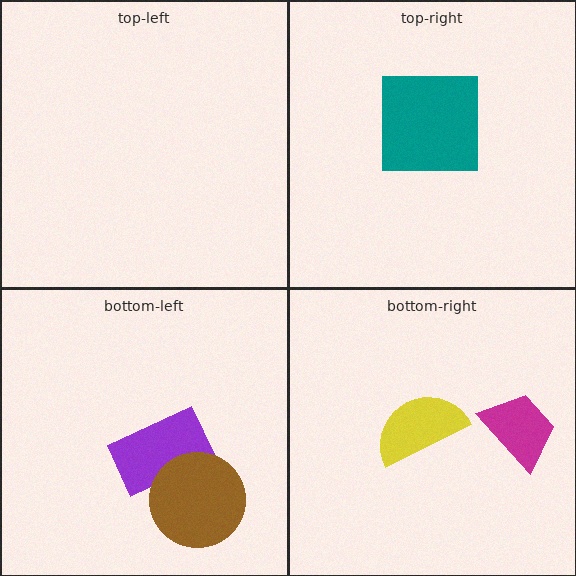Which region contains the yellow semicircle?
The bottom-right region.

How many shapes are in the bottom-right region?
2.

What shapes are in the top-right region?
The teal square.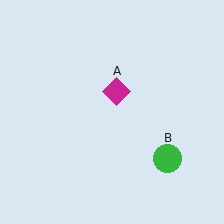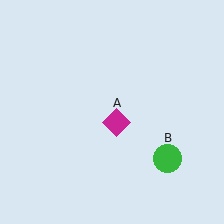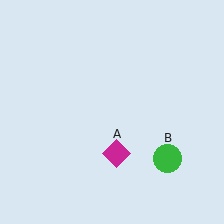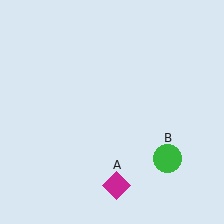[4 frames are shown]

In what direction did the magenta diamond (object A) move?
The magenta diamond (object A) moved down.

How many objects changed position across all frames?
1 object changed position: magenta diamond (object A).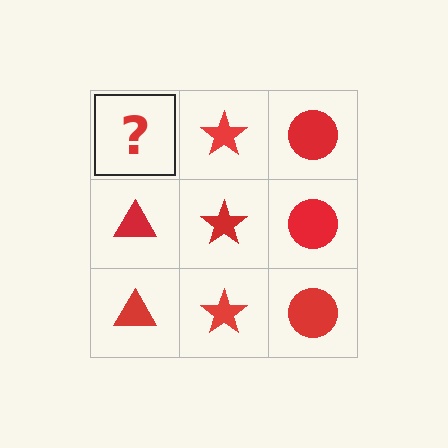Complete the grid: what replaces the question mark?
The question mark should be replaced with a red triangle.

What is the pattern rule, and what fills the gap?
The rule is that each column has a consistent shape. The gap should be filled with a red triangle.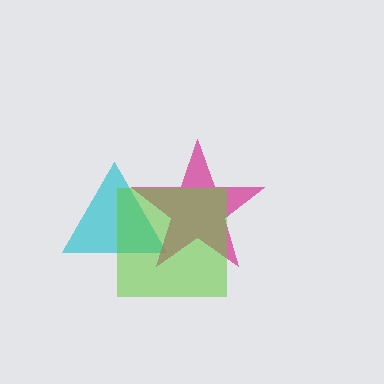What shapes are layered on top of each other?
The layered shapes are: a cyan triangle, a magenta star, a lime square.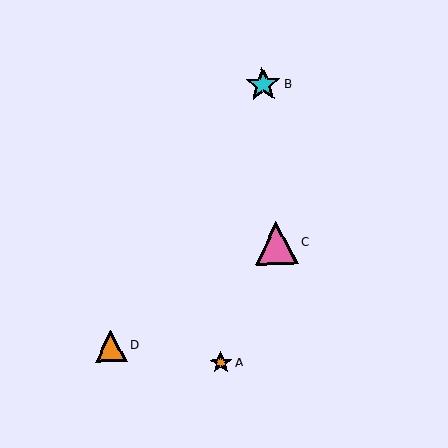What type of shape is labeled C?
Shape C is a pink triangle.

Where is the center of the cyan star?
The center of the cyan star is at (263, 84).